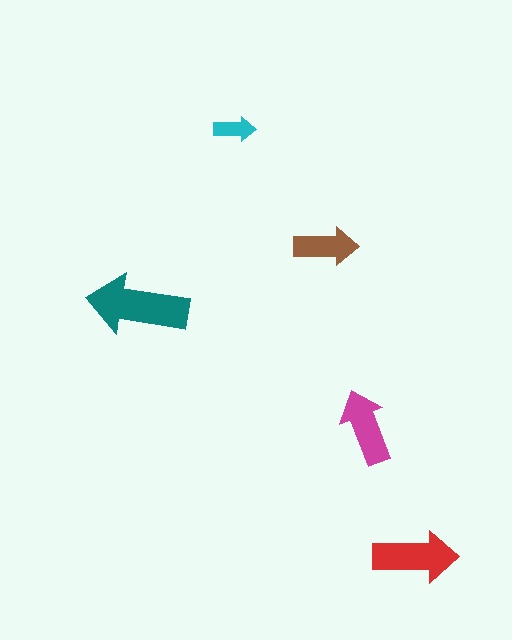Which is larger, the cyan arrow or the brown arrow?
The brown one.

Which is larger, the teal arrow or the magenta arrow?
The teal one.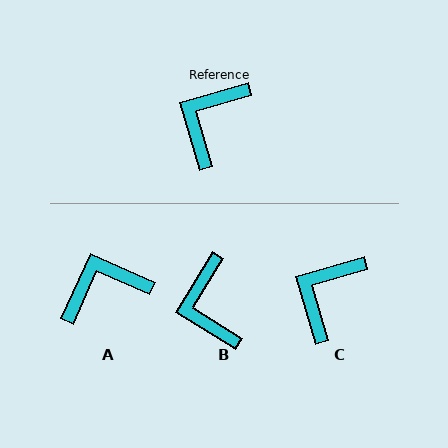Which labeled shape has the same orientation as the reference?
C.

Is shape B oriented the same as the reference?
No, it is off by about 42 degrees.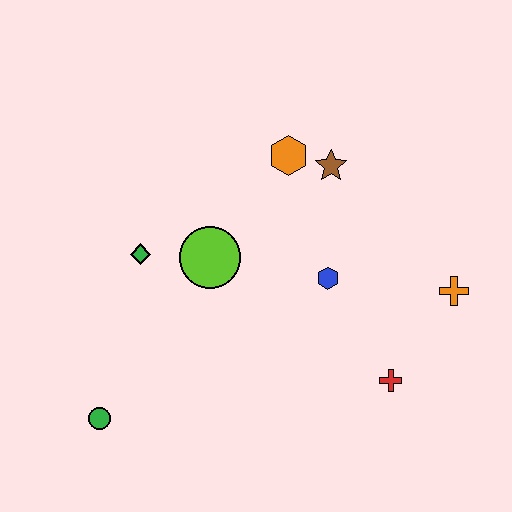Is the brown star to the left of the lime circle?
No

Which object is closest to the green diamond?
The lime circle is closest to the green diamond.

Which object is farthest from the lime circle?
The orange cross is farthest from the lime circle.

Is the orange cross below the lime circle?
Yes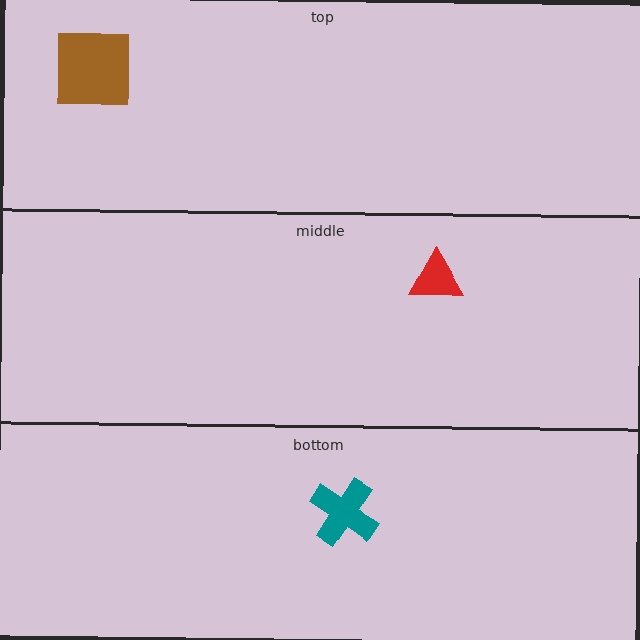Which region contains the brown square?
The top region.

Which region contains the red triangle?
The middle region.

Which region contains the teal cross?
The bottom region.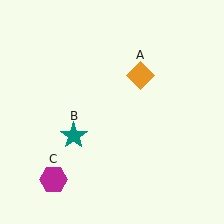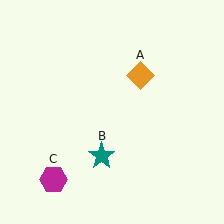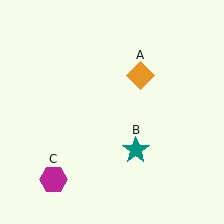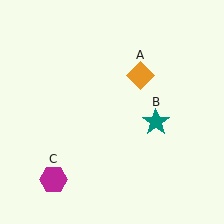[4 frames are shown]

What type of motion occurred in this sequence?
The teal star (object B) rotated counterclockwise around the center of the scene.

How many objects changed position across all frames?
1 object changed position: teal star (object B).